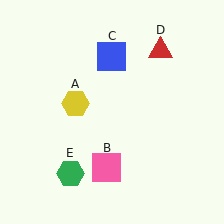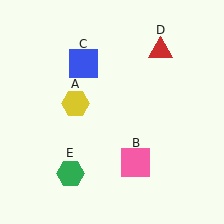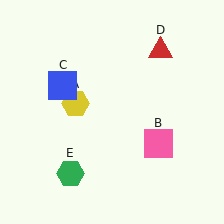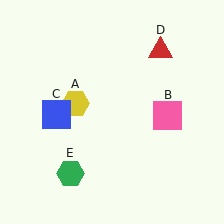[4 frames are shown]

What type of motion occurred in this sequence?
The pink square (object B), blue square (object C) rotated counterclockwise around the center of the scene.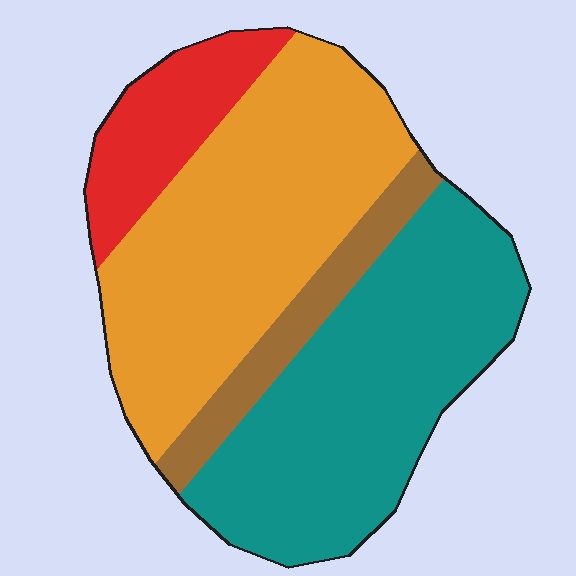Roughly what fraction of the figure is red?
Red covers about 10% of the figure.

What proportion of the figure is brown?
Brown covers 10% of the figure.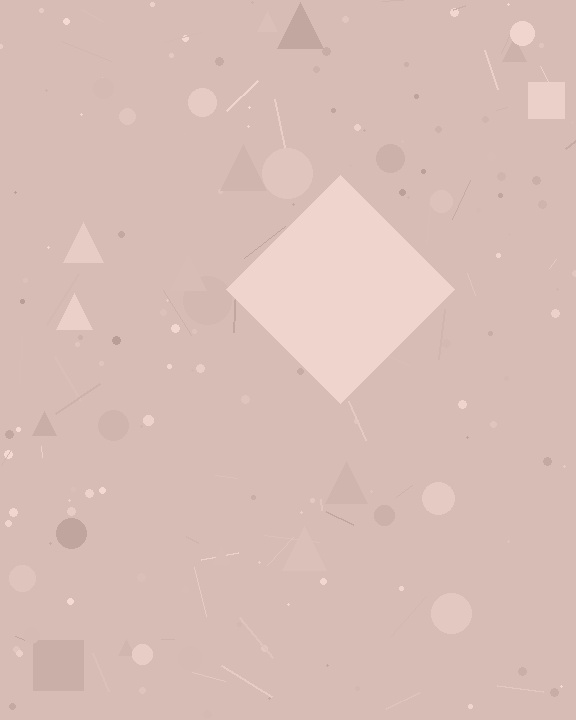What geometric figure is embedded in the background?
A diamond is embedded in the background.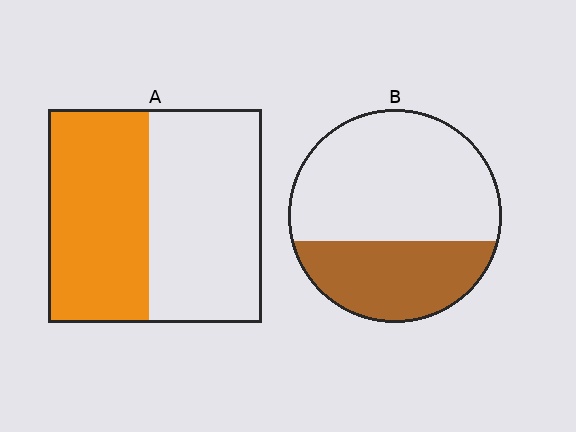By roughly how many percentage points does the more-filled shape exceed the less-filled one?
By roughly 10 percentage points (A over B).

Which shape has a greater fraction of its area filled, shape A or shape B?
Shape A.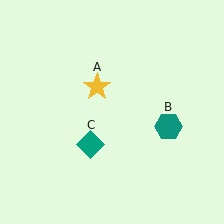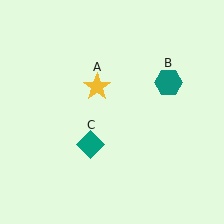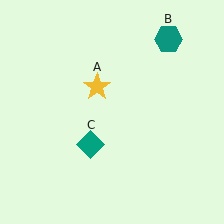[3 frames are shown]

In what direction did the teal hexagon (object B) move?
The teal hexagon (object B) moved up.